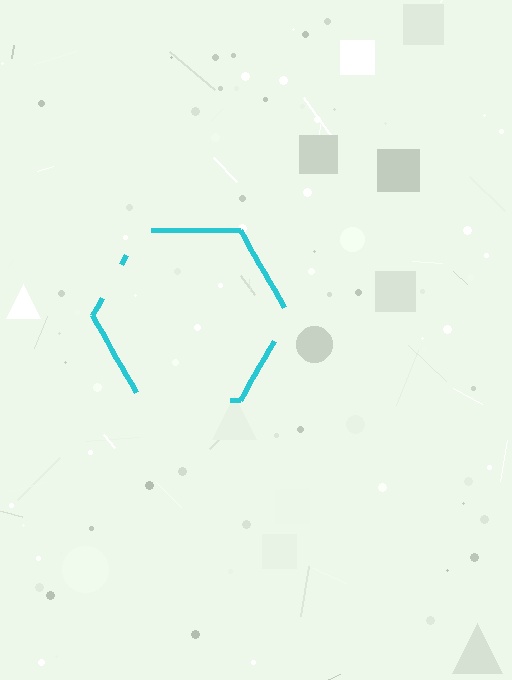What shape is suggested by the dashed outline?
The dashed outline suggests a hexagon.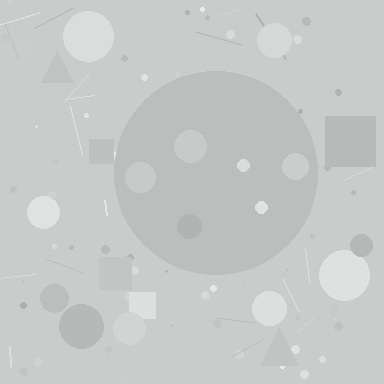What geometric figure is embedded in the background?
A circle is embedded in the background.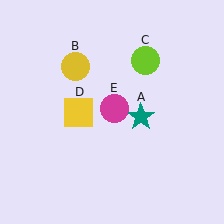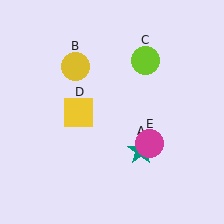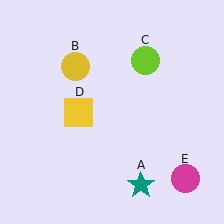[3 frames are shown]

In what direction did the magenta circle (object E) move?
The magenta circle (object E) moved down and to the right.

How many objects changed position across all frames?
2 objects changed position: teal star (object A), magenta circle (object E).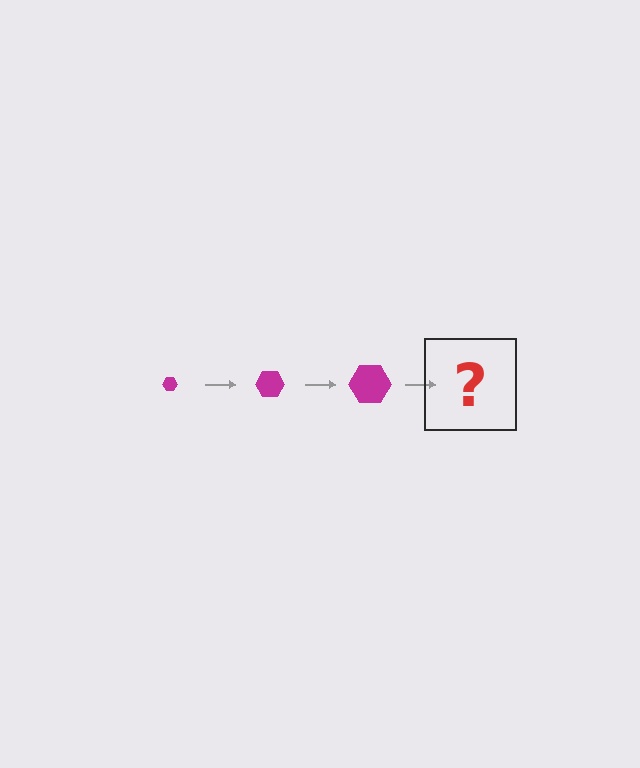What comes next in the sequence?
The next element should be a magenta hexagon, larger than the previous one.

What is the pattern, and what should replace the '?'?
The pattern is that the hexagon gets progressively larger each step. The '?' should be a magenta hexagon, larger than the previous one.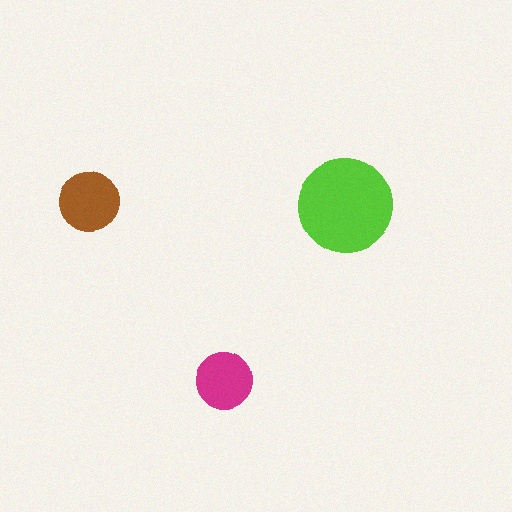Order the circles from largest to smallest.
the lime one, the brown one, the magenta one.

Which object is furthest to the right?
The lime circle is rightmost.